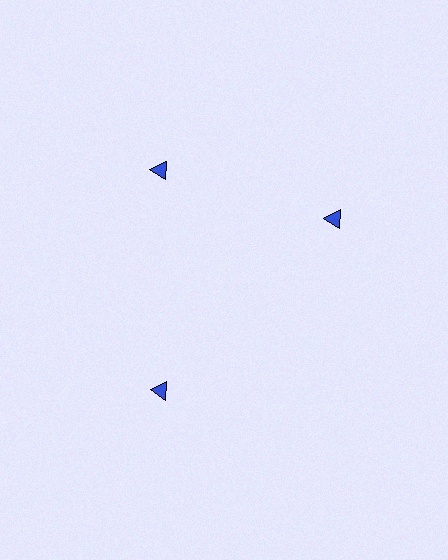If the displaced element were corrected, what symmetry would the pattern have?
It would have 3-fold rotational symmetry — the pattern would map onto itself every 120 degrees.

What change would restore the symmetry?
The symmetry would be restored by rotating it back into even spacing with its neighbors so that all 3 triangles sit at equal angles and equal distance from the center.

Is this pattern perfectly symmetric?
No. The 3 blue triangles are arranged in a ring, but one element near the 3 o'clock position is rotated out of alignment along the ring, breaking the 3-fold rotational symmetry.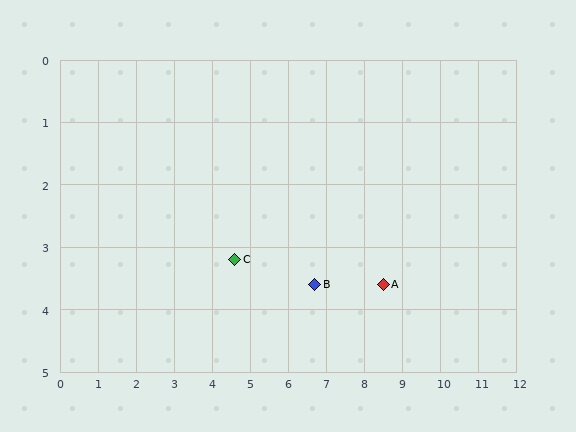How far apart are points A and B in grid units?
Points A and B are about 1.8 grid units apart.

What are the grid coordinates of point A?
Point A is at approximately (8.5, 3.6).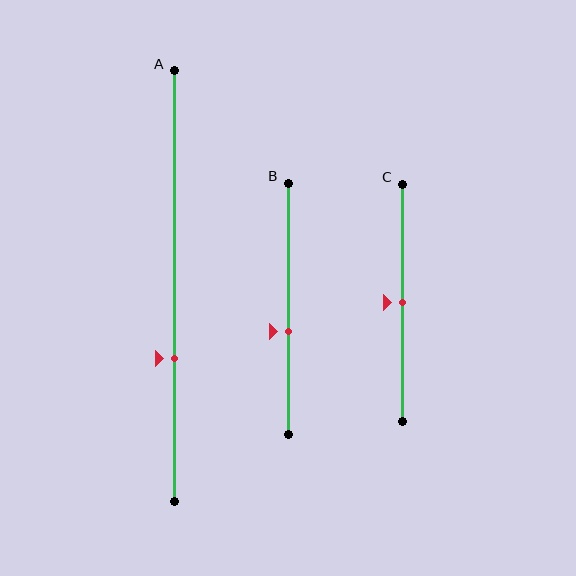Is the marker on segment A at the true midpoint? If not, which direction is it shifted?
No, the marker on segment A is shifted downward by about 17% of the segment length.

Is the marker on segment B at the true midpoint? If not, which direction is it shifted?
No, the marker on segment B is shifted downward by about 9% of the segment length.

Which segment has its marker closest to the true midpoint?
Segment C has its marker closest to the true midpoint.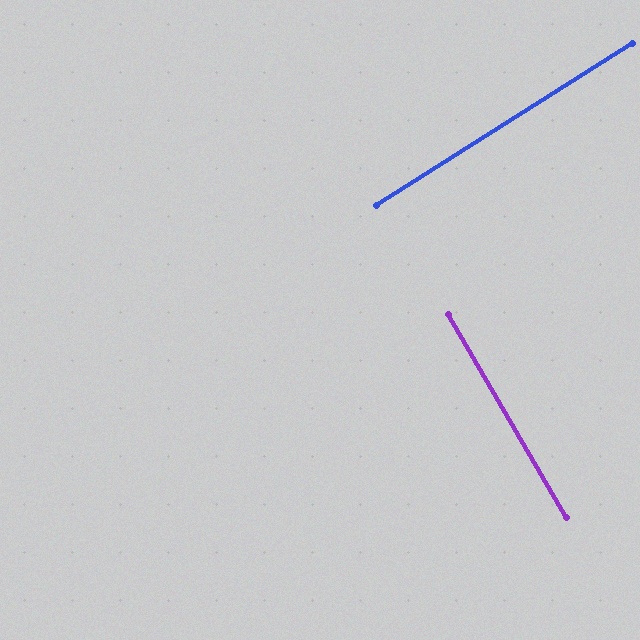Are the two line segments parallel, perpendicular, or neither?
Perpendicular — they meet at approximately 88°.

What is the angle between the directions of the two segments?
Approximately 88 degrees.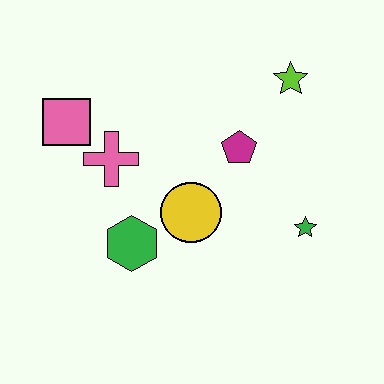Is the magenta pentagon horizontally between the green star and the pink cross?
Yes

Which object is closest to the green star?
The magenta pentagon is closest to the green star.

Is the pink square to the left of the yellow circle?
Yes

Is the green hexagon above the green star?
No